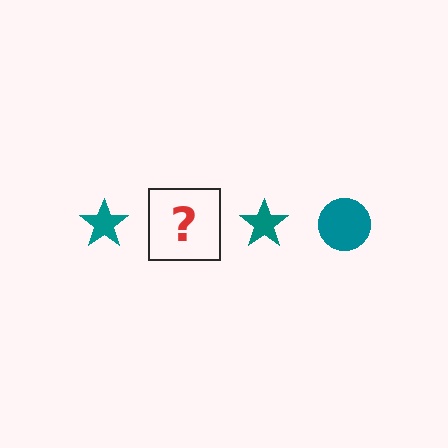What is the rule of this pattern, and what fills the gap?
The rule is that the pattern cycles through star, circle shapes in teal. The gap should be filled with a teal circle.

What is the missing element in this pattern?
The missing element is a teal circle.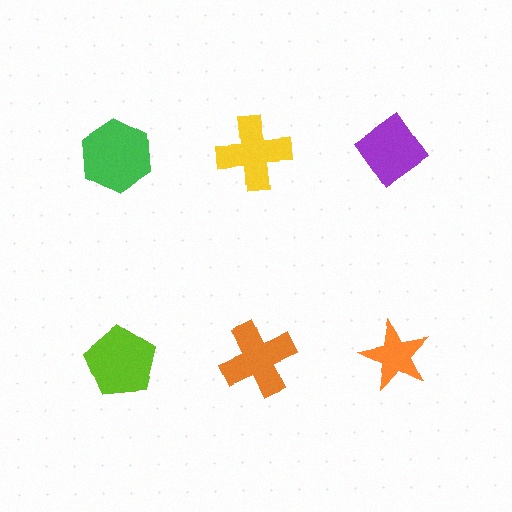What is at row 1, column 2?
A yellow cross.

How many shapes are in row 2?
3 shapes.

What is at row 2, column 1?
A lime pentagon.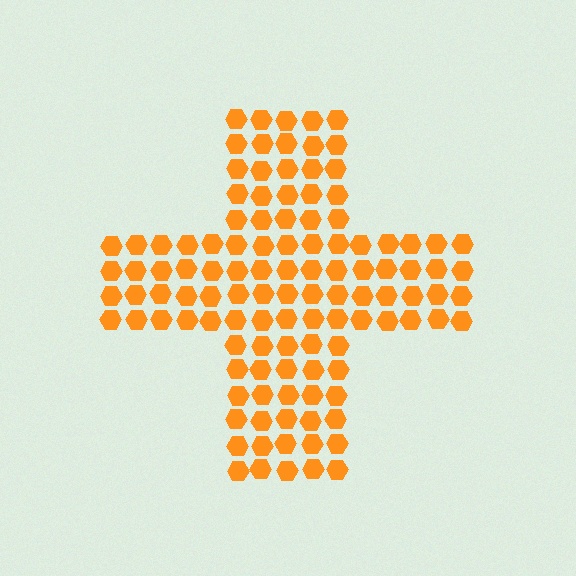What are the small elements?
The small elements are hexagons.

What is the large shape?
The large shape is a cross.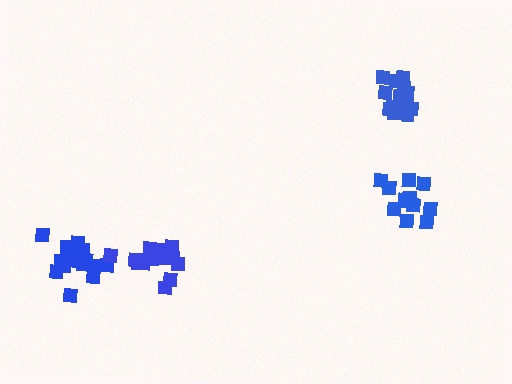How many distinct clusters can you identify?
There are 4 distinct clusters.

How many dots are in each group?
Group 1: 16 dots, Group 2: 17 dots, Group 3: 13 dots, Group 4: 16 dots (62 total).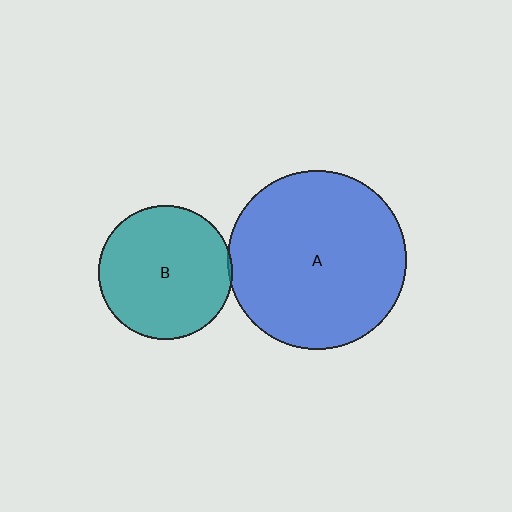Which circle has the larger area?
Circle A (blue).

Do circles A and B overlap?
Yes.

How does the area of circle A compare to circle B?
Approximately 1.8 times.